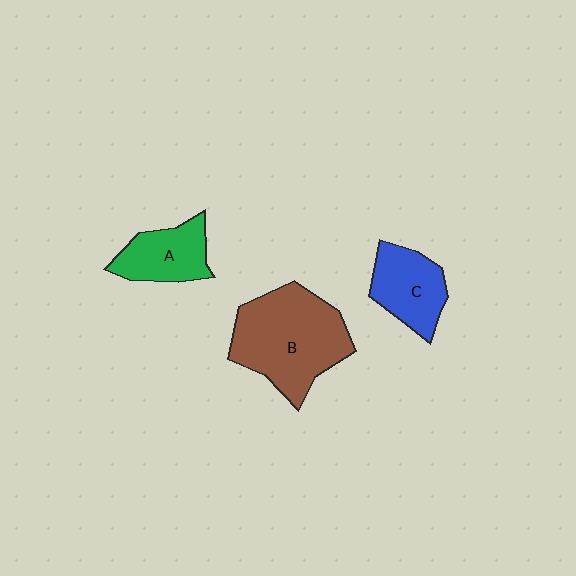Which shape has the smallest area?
Shape A (green).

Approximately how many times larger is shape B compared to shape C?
Approximately 1.9 times.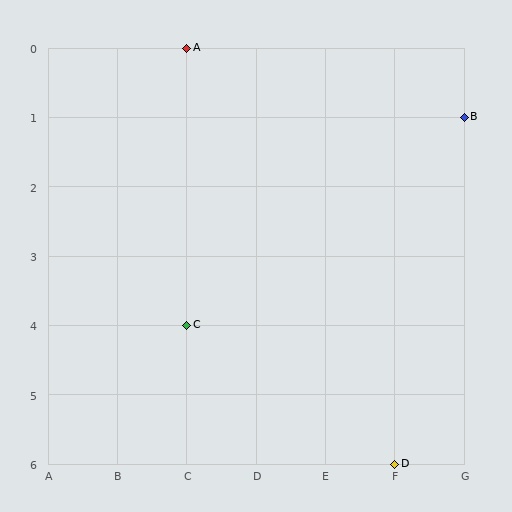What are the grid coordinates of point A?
Point A is at grid coordinates (C, 0).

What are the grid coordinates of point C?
Point C is at grid coordinates (C, 4).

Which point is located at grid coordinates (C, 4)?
Point C is at (C, 4).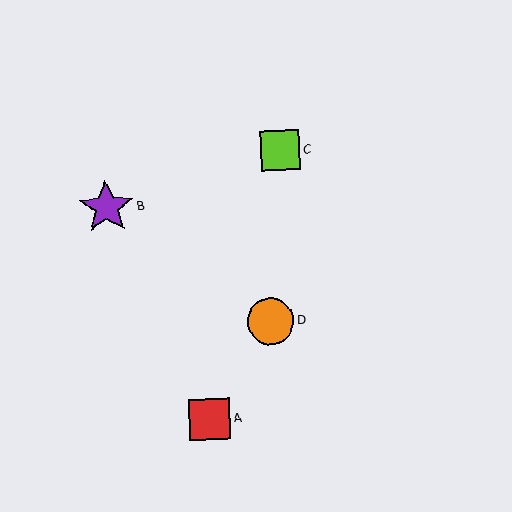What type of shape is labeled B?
Shape B is a purple star.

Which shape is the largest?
The purple star (labeled B) is the largest.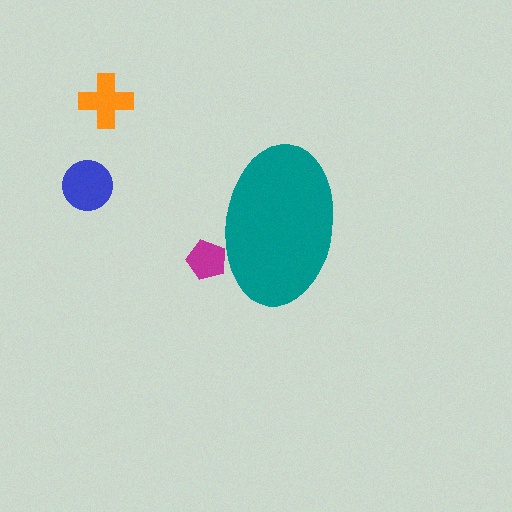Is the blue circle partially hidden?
No, the blue circle is fully visible.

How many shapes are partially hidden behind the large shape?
1 shape is partially hidden.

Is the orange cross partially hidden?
No, the orange cross is fully visible.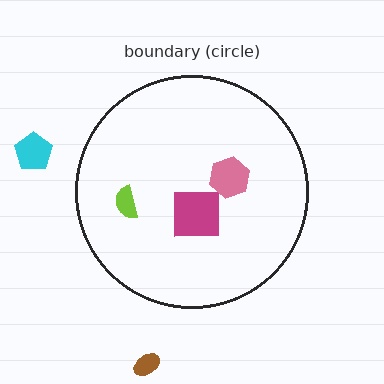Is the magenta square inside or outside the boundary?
Inside.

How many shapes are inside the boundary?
3 inside, 2 outside.